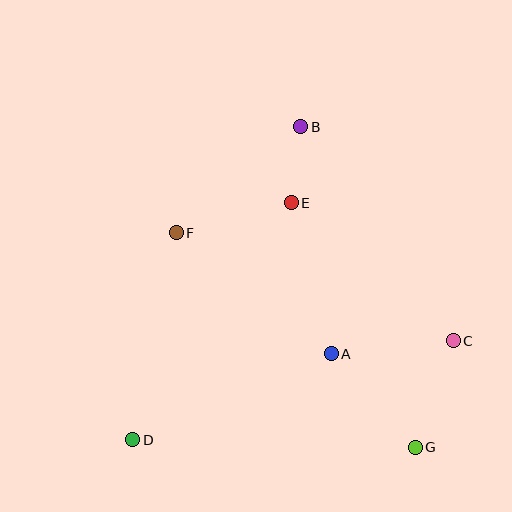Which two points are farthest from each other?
Points B and D are farthest from each other.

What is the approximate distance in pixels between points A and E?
The distance between A and E is approximately 156 pixels.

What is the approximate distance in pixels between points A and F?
The distance between A and F is approximately 197 pixels.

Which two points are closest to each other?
Points B and E are closest to each other.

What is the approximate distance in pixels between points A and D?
The distance between A and D is approximately 216 pixels.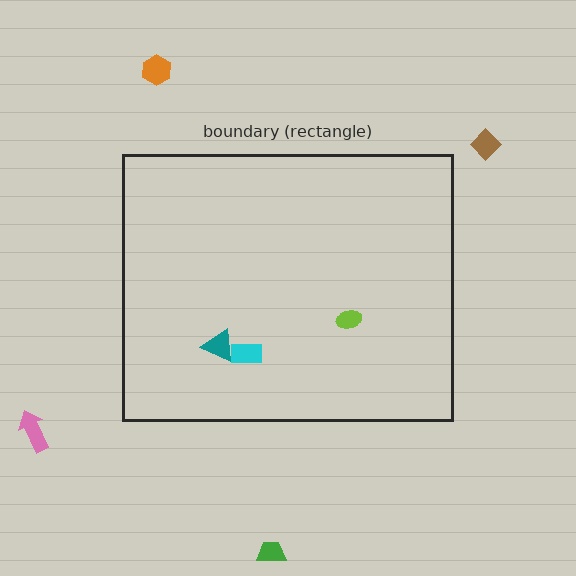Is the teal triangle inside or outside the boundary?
Inside.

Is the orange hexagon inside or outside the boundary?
Outside.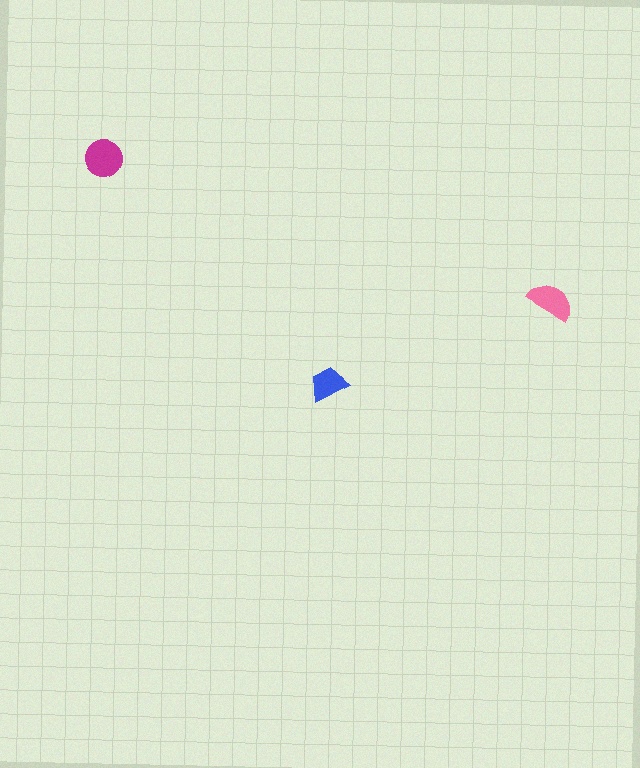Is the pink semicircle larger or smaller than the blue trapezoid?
Larger.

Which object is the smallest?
The blue trapezoid.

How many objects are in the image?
There are 3 objects in the image.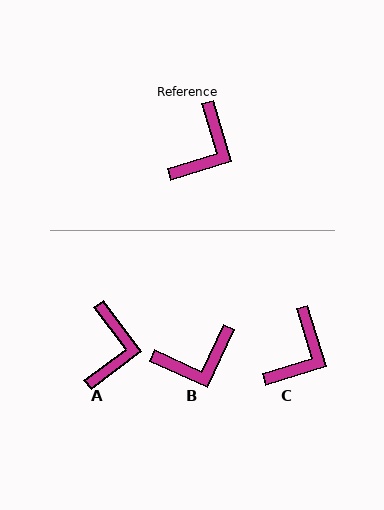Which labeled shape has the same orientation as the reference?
C.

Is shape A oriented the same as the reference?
No, it is off by about 20 degrees.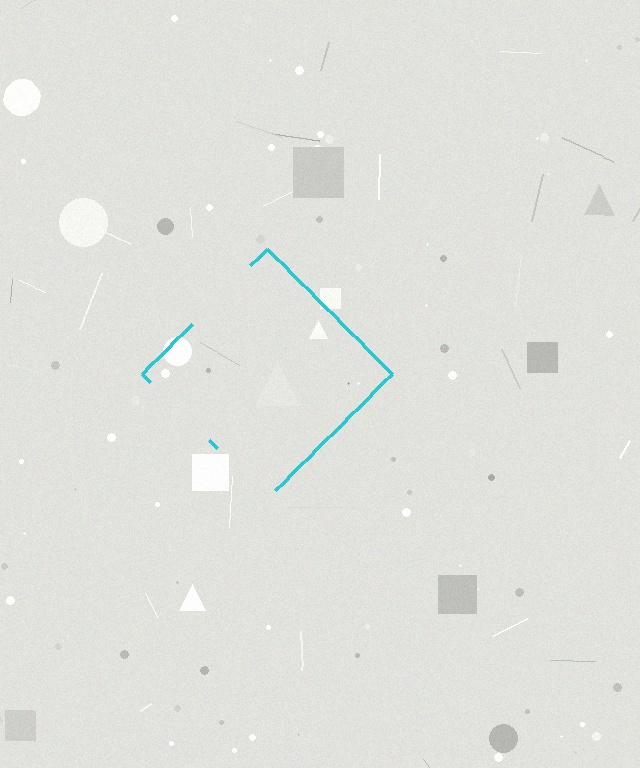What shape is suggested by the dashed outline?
The dashed outline suggests a diamond.